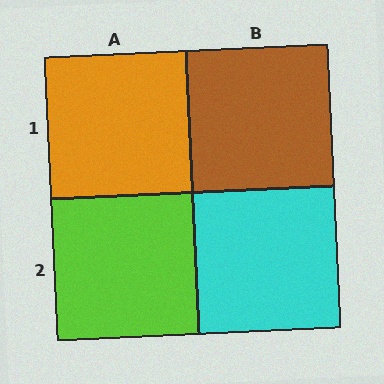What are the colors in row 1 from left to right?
Orange, brown.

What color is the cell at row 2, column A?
Lime.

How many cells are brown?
1 cell is brown.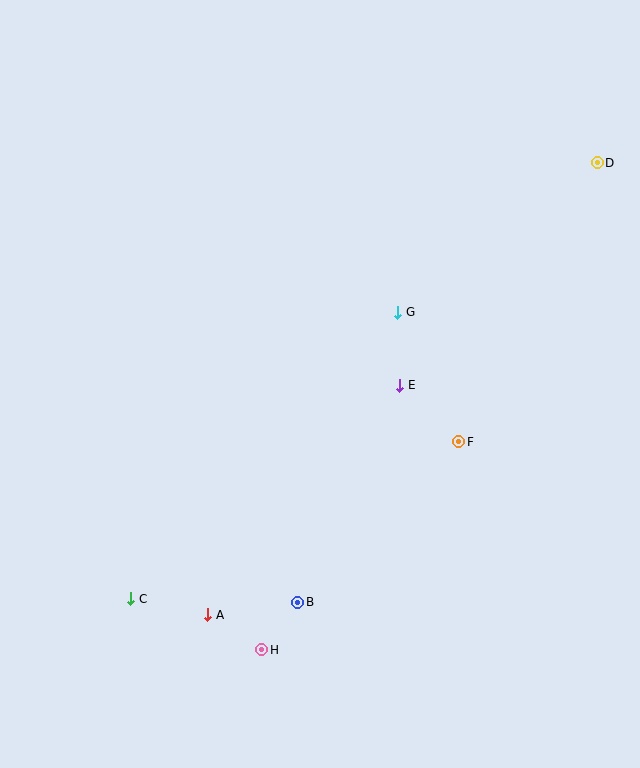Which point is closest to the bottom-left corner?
Point C is closest to the bottom-left corner.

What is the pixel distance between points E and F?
The distance between E and F is 82 pixels.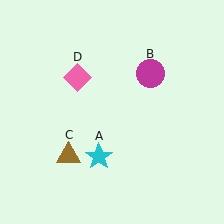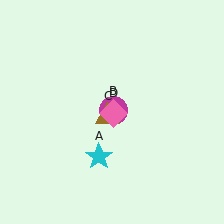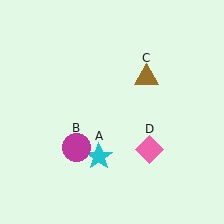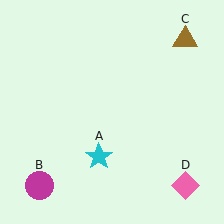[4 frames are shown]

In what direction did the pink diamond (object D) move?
The pink diamond (object D) moved down and to the right.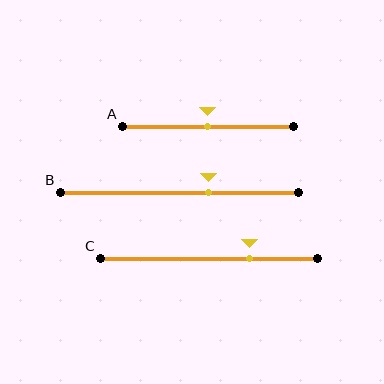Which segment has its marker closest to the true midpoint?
Segment A has its marker closest to the true midpoint.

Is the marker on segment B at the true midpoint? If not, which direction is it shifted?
No, the marker on segment B is shifted to the right by about 12% of the segment length.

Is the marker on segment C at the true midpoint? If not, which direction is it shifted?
No, the marker on segment C is shifted to the right by about 19% of the segment length.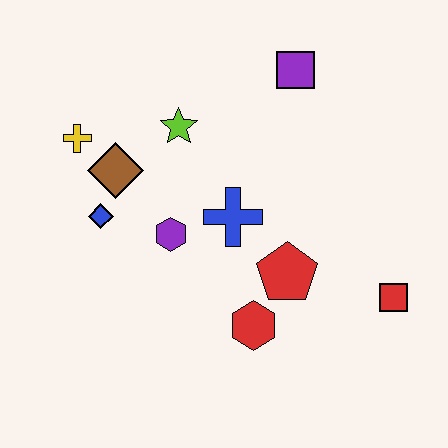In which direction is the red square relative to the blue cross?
The red square is to the right of the blue cross.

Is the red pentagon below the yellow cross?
Yes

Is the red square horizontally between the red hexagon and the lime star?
No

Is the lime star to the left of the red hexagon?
Yes